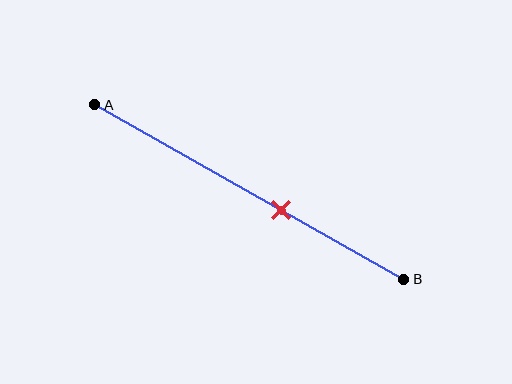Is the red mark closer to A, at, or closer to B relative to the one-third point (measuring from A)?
The red mark is closer to point B than the one-third point of segment AB.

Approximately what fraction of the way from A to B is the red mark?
The red mark is approximately 60% of the way from A to B.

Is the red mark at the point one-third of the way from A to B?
No, the mark is at about 60% from A, not at the 33% one-third point.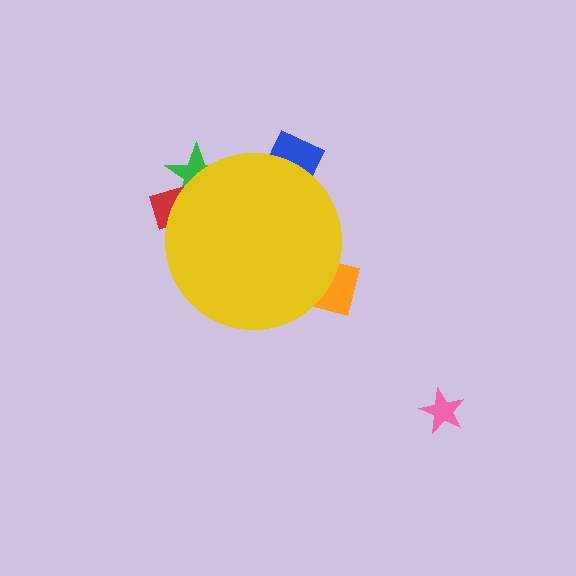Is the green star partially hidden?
Yes, the green star is partially hidden behind the yellow circle.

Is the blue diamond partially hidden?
Yes, the blue diamond is partially hidden behind the yellow circle.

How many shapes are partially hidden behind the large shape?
4 shapes are partially hidden.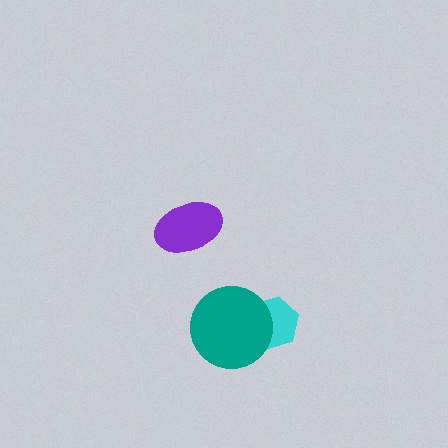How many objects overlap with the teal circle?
1 object overlaps with the teal circle.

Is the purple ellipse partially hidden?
No, no other shape covers it.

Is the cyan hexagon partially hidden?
Yes, it is partially covered by another shape.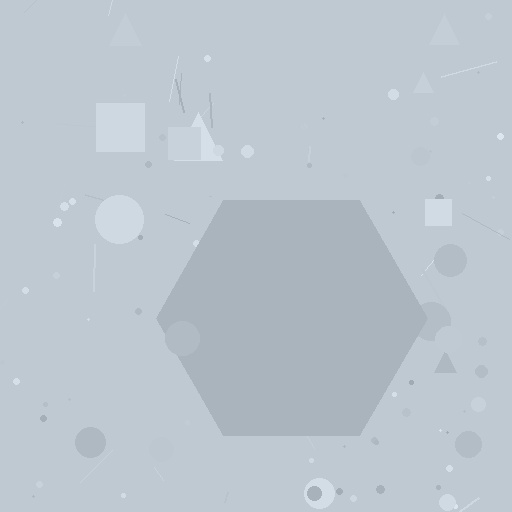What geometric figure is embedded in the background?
A hexagon is embedded in the background.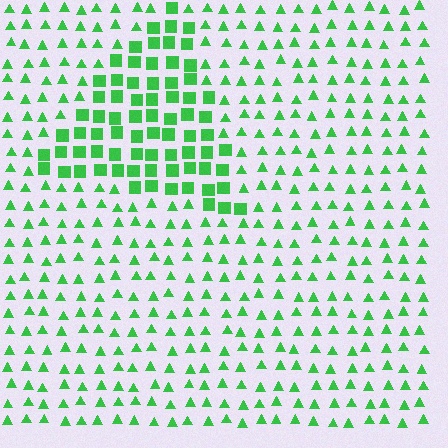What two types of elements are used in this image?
The image uses squares inside the triangle region and triangles outside it.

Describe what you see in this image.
The image is filled with small green elements arranged in a uniform grid. A triangle-shaped region contains squares, while the surrounding area contains triangles. The boundary is defined purely by the change in element shape.